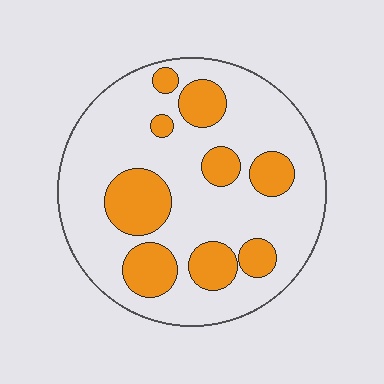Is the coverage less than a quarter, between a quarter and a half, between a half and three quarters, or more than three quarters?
Between a quarter and a half.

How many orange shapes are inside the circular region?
9.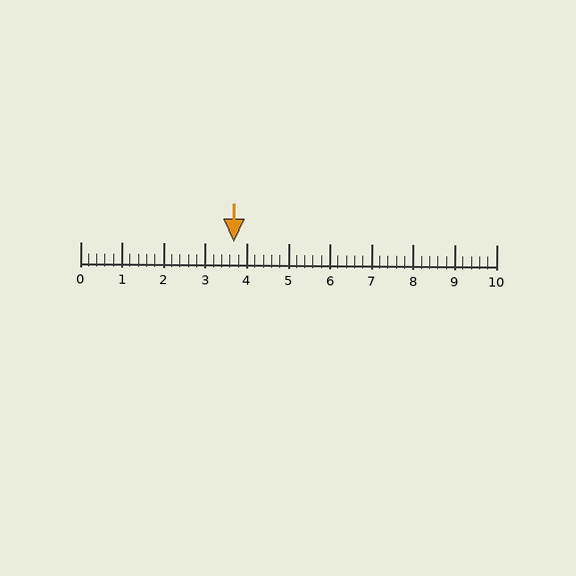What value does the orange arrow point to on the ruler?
The orange arrow points to approximately 3.7.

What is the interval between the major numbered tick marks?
The major tick marks are spaced 1 units apart.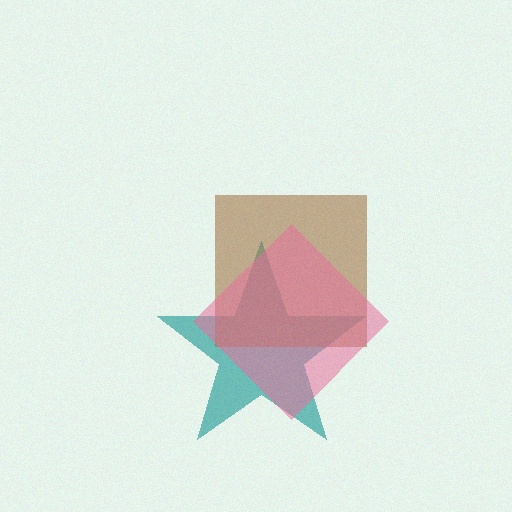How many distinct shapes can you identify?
There are 3 distinct shapes: a teal star, a brown square, a pink diamond.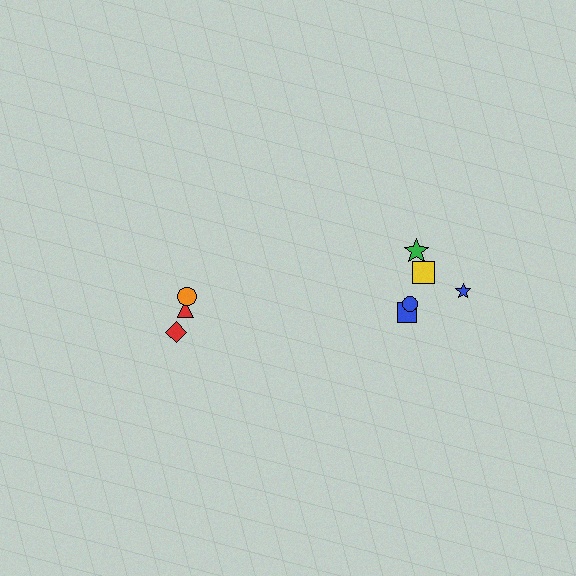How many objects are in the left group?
There are 3 objects.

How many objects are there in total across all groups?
There are 8 objects.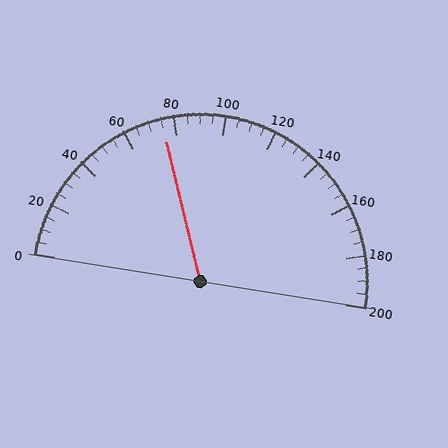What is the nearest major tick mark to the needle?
The nearest major tick mark is 80.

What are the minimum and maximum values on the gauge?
The gauge ranges from 0 to 200.